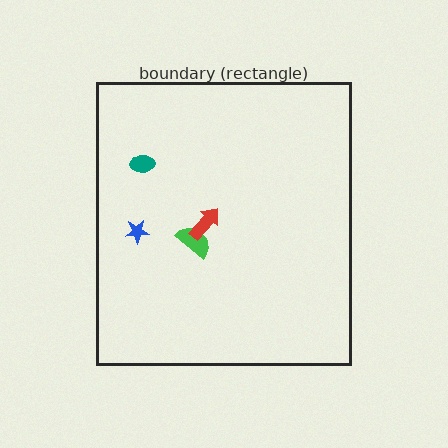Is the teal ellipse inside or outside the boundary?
Inside.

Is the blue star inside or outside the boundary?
Inside.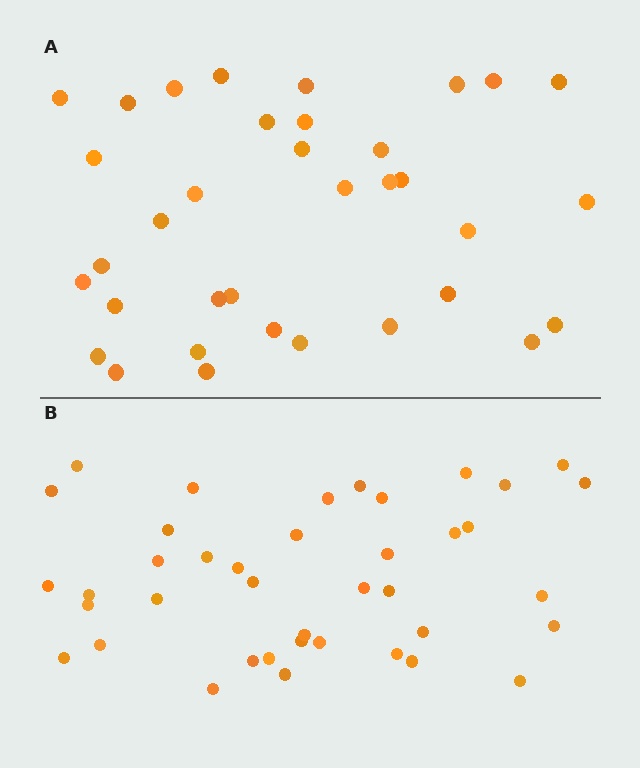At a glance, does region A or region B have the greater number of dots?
Region B (the bottom region) has more dots.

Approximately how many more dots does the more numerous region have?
Region B has about 5 more dots than region A.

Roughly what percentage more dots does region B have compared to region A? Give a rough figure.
About 15% more.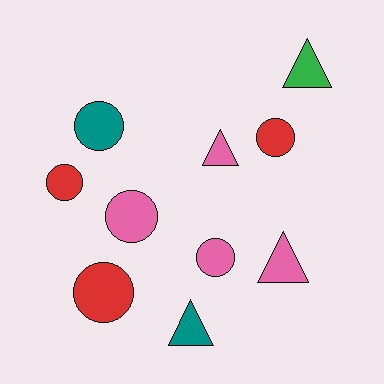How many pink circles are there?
There are 2 pink circles.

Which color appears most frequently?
Pink, with 4 objects.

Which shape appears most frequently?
Circle, with 6 objects.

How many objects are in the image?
There are 10 objects.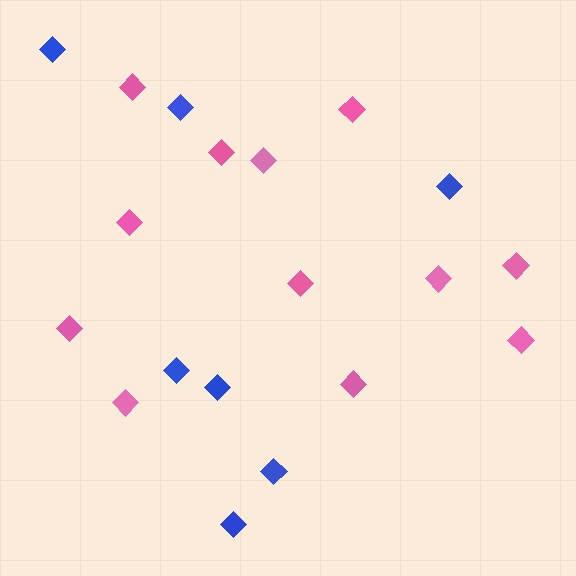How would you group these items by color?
There are 2 groups: one group of pink diamonds (12) and one group of blue diamonds (7).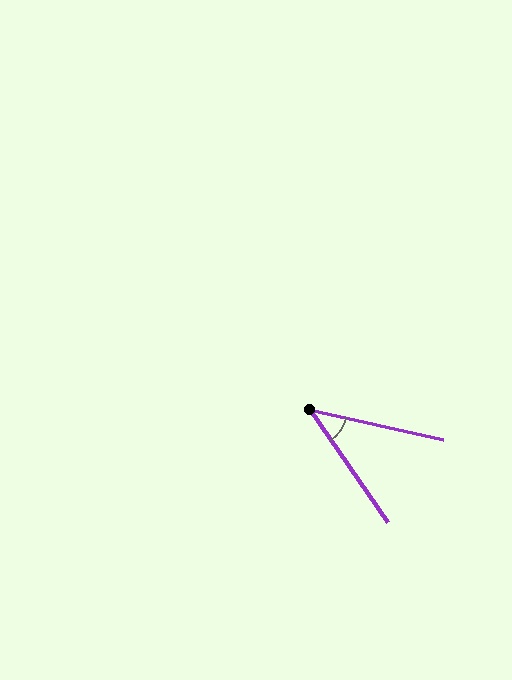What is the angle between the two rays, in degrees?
Approximately 43 degrees.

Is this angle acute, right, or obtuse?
It is acute.